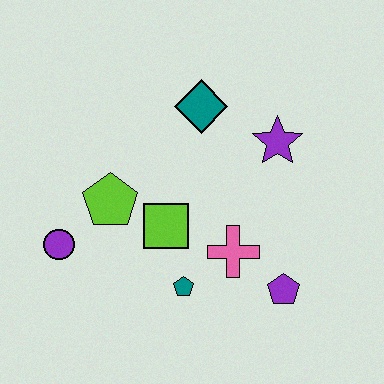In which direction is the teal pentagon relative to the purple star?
The teal pentagon is below the purple star.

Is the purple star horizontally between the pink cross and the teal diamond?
No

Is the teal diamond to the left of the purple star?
Yes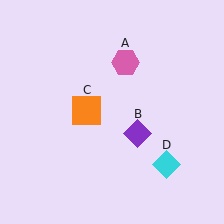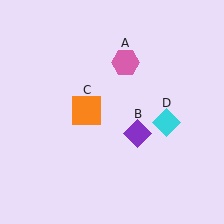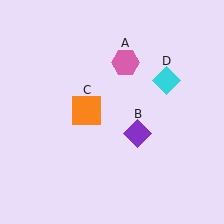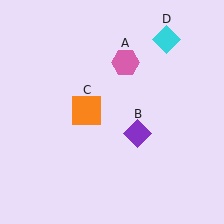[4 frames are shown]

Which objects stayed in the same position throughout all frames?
Pink hexagon (object A) and purple diamond (object B) and orange square (object C) remained stationary.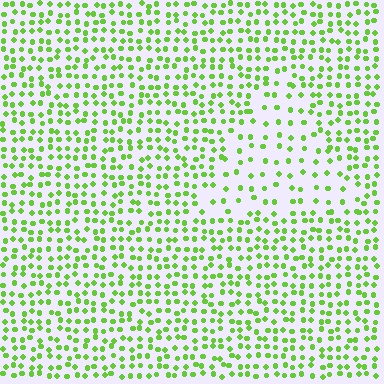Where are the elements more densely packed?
The elements are more densely packed outside the triangle boundary.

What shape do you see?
I see a triangle.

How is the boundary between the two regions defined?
The boundary is defined by a change in element density (approximately 2.0x ratio). All elements are the same color, size, and shape.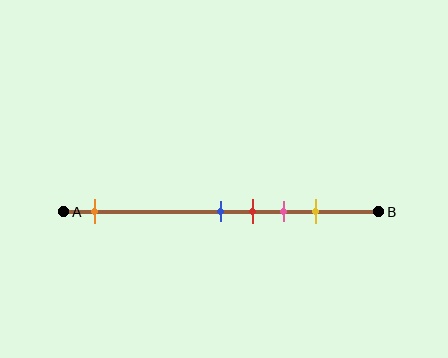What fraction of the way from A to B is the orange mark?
The orange mark is approximately 10% (0.1) of the way from A to B.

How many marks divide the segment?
There are 5 marks dividing the segment.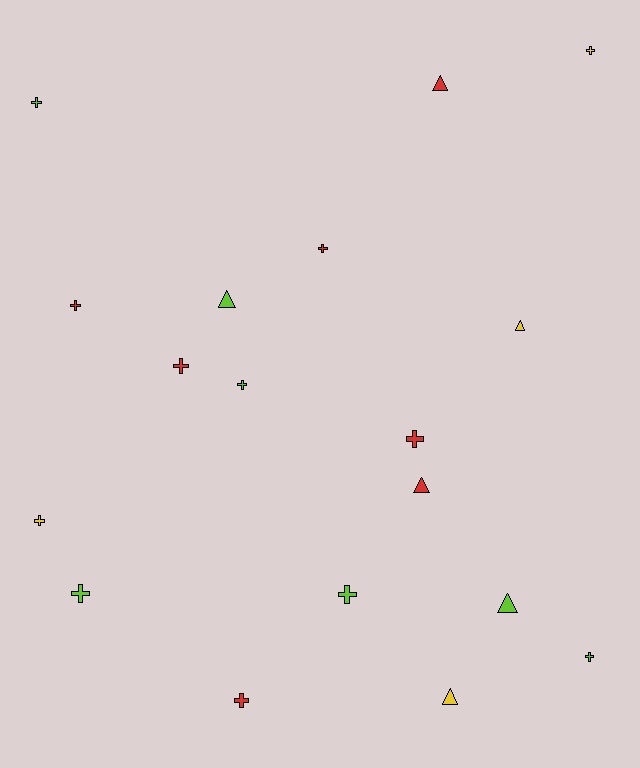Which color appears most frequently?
Red, with 7 objects.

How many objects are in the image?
There are 18 objects.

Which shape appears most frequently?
Cross, with 12 objects.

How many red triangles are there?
There are 2 red triangles.